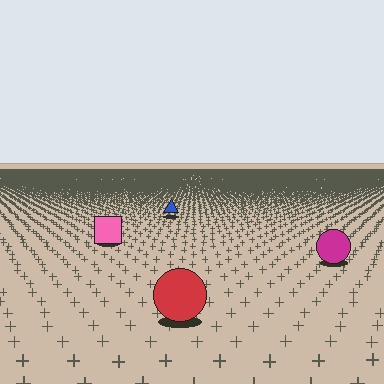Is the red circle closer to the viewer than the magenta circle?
Yes. The red circle is closer — you can tell from the texture gradient: the ground texture is coarser near it.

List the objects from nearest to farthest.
From nearest to farthest: the red circle, the magenta circle, the pink square, the blue triangle.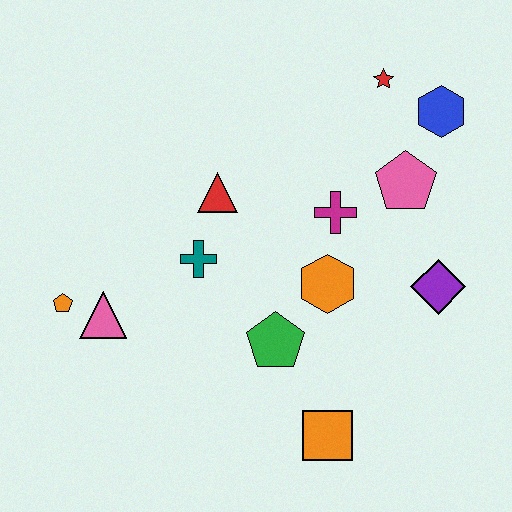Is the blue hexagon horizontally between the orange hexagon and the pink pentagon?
No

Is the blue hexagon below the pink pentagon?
No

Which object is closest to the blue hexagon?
The red star is closest to the blue hexagon.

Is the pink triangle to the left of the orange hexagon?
Yes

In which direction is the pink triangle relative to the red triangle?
The pink triangle is below the red triangle.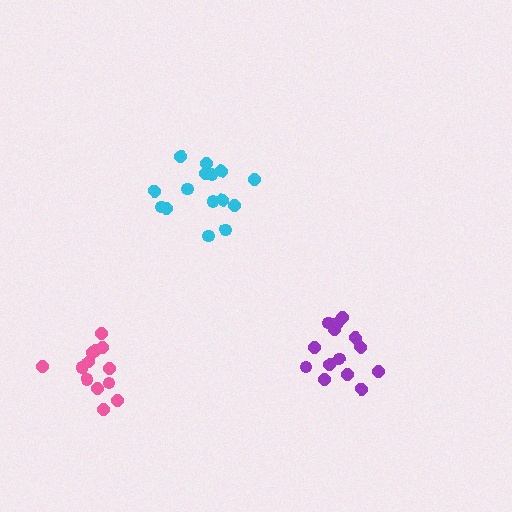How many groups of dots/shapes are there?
There are 3 groups.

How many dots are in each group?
Group 1: 13 dots, Group 2: 15 dots, Group 3: 14 dots (42 total).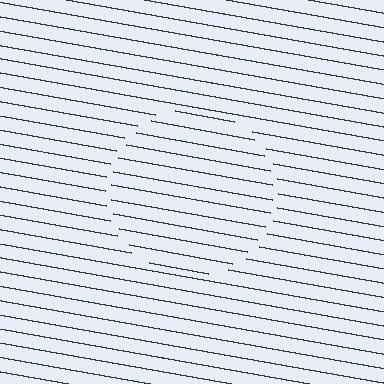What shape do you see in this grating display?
An illusory circle. The interior of the shape contains the same grating, shifted by half a period — the contour is defined by the phase discontinuity where line-ends from the inner and outer gratings abut.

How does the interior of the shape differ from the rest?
The interior of the shape contains the same grating, shifted by half a period — the contour is defined by the phase discontinuity where line-ends from the inner and outer gratings abut.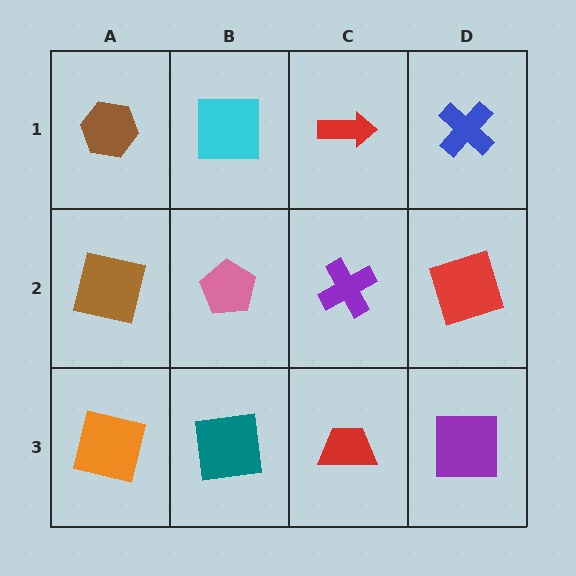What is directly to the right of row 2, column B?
A purple cross.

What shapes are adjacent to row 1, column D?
A red square (row 2, column D), a red arrow (row 1, column C).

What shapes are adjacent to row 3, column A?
A brown square (row 2, column A), a teal square (row 3, column B).